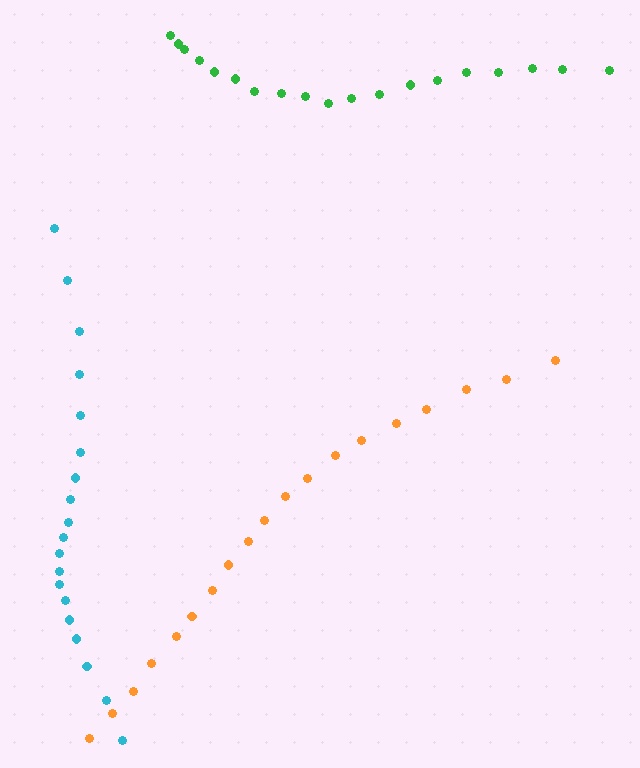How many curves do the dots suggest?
There are 3 distinct paths.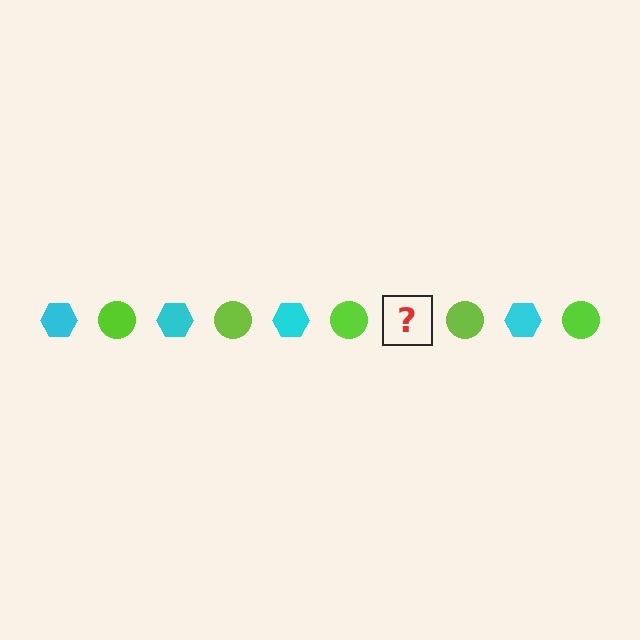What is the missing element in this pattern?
The missing element is a cyan hexagon.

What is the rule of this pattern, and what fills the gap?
The rule is that the pattern alternates between cyan hexagon and lime circle. The gap should be filled with a cyan hexagon.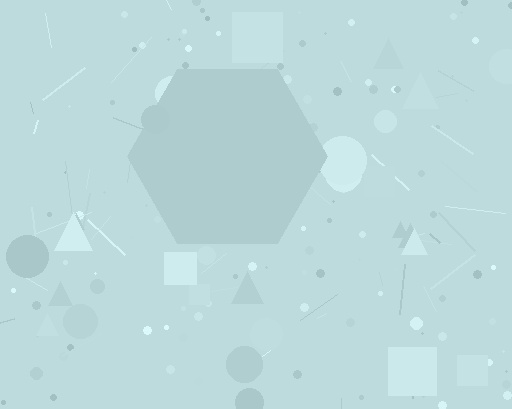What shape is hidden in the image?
A hexagon is hidden in the image.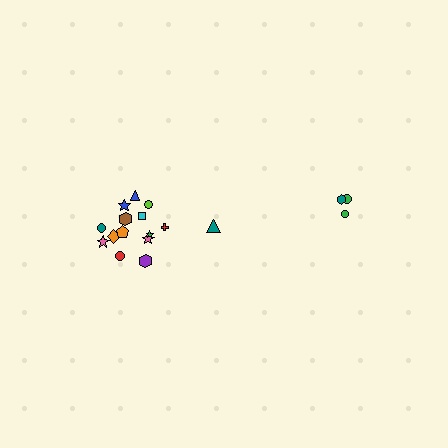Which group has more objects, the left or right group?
The left group.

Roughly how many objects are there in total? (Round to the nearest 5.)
Roughly 20 objects in total.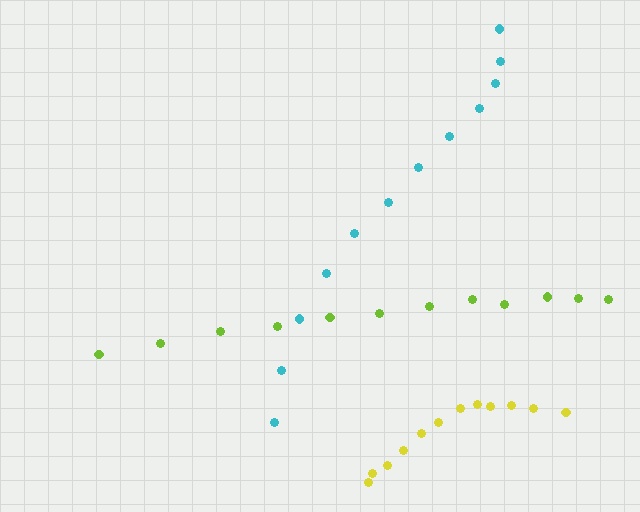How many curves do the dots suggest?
There are 3 distinct paths.